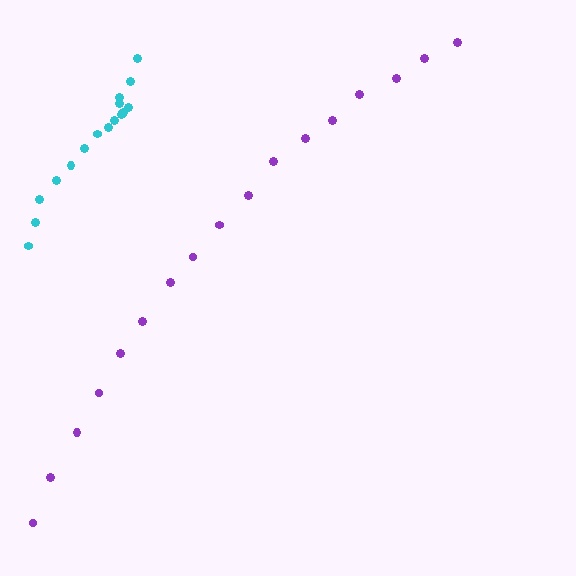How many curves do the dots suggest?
There are 2 distinct paths.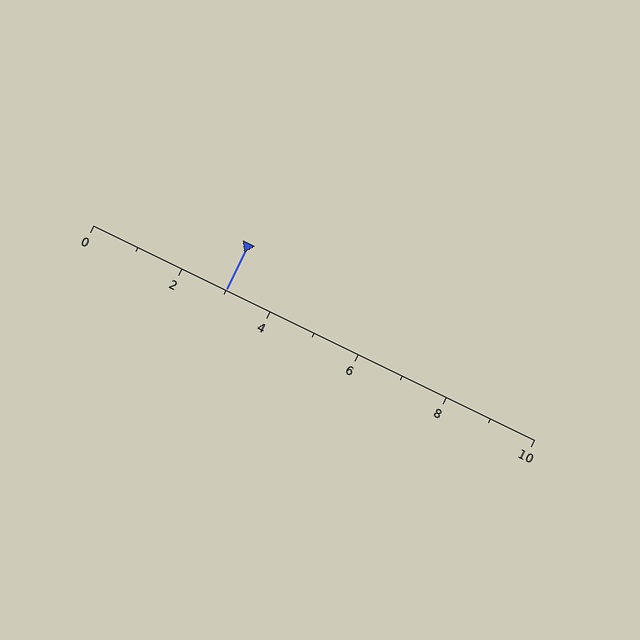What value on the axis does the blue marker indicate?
The marker indicates approximately 3.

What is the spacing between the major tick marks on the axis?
The major ticks are spaced 2 apart.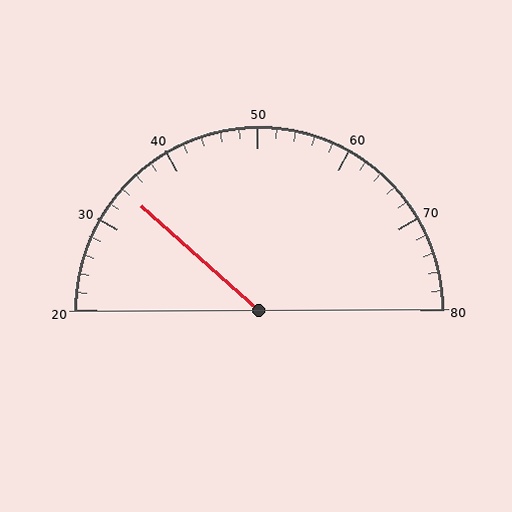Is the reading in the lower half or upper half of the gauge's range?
The reading is in the lower half of the range (20 to 80).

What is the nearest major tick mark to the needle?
The nearest major tick mark is 30.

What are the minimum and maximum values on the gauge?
The gauge ranges from 20 to 80.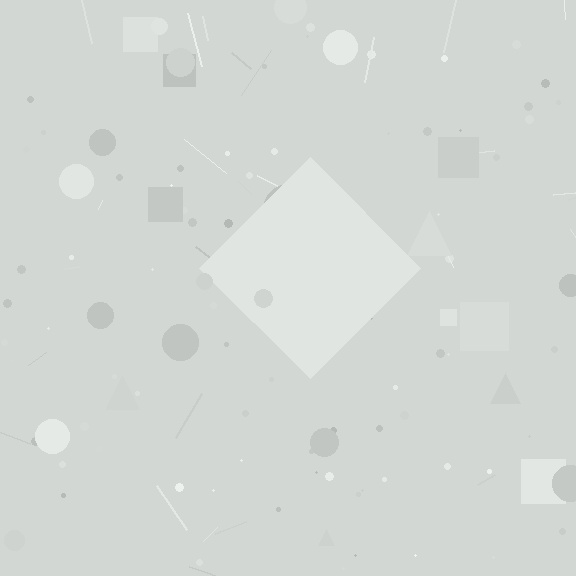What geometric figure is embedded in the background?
A diamond is embedded in the background.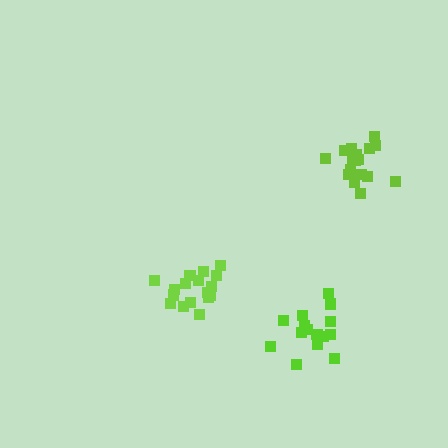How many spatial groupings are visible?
There are 3 spatial groupings.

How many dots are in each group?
Group 1: 18 dots, Group 2: 17 dots, Group 3: 15 dots (50 total).